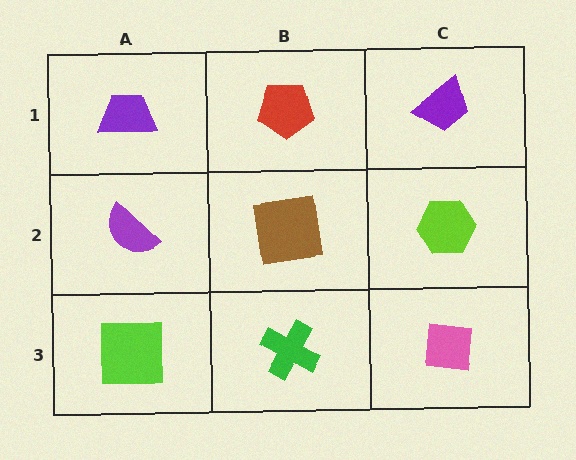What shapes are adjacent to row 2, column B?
A red pentagon (row 1, column B), a green cross (row 3, column B), a purple semicircle (row 2, column A), a lime hexagon (row 2, column C).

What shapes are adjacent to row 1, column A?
A purple semicircle (row 2, column A), a red pentagon (row 1, column B).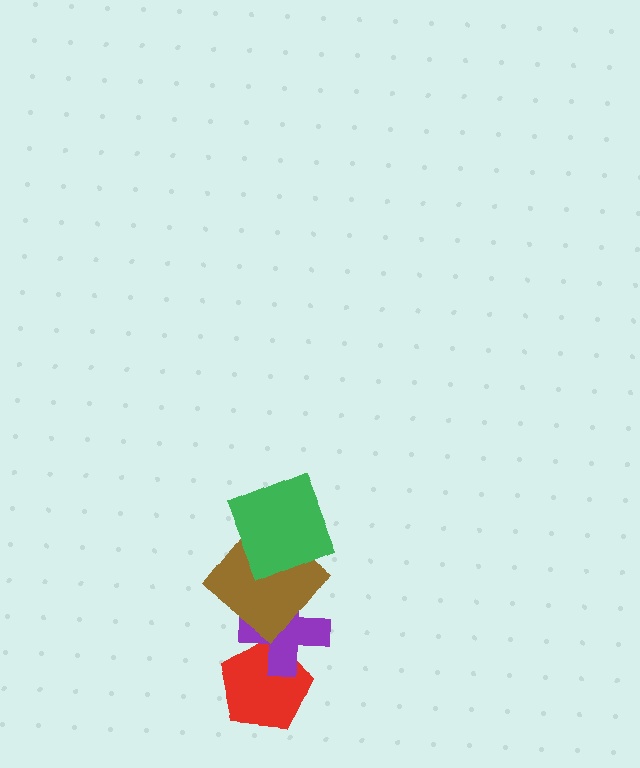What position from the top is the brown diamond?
The brown diamond is 2nd from the top.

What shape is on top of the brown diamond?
The green square is on top of the brown diamond.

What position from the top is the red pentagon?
The red pentagon is 4th from the top.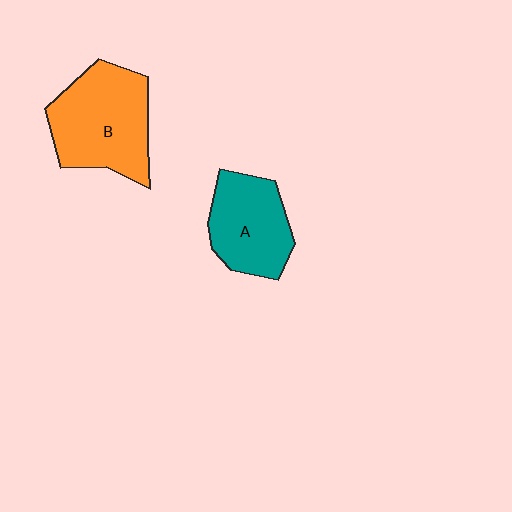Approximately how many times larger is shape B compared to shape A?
Approximately 1.3 times.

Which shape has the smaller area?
Shape A (teal).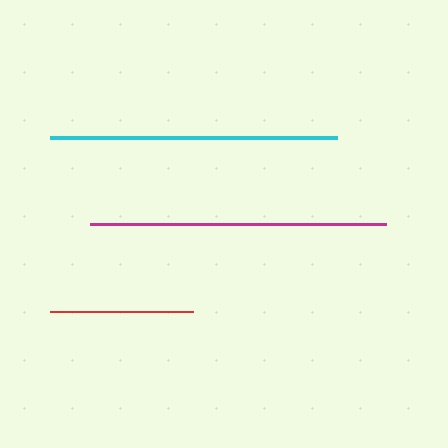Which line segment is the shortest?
The red line is the shortest at approximately 143 pixels.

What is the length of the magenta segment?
The magenta segment is approximately 296 pixels long.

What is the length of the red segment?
The red segment is approximately 143 pixels long.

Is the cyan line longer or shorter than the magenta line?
The magenta line is longer than the cyan line.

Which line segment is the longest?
The magenta line is the longest at approximately 296 pixels.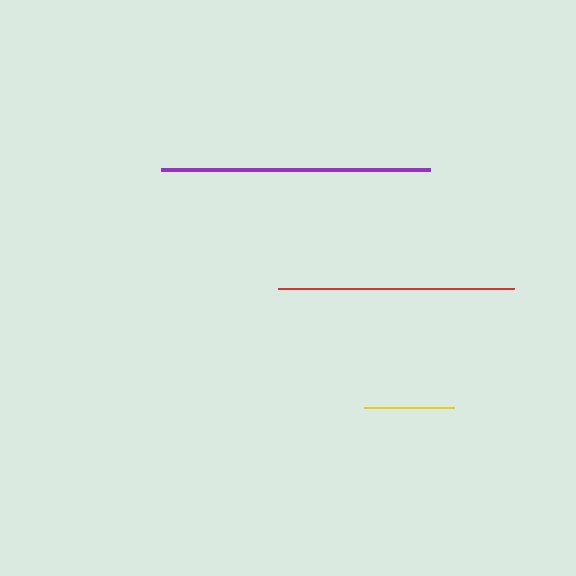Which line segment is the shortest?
The yellow line is the shortest at approximately 90 pixels.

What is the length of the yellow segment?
The yellow segment is approximately 90 pixels long.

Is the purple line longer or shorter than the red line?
The purple line is longer than the red line.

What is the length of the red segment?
The red segment is approximately 236 pixels long.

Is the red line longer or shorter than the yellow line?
The red line is longer than the yellow line.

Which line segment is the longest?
The purple line is the longest at approximately 269 pixels.